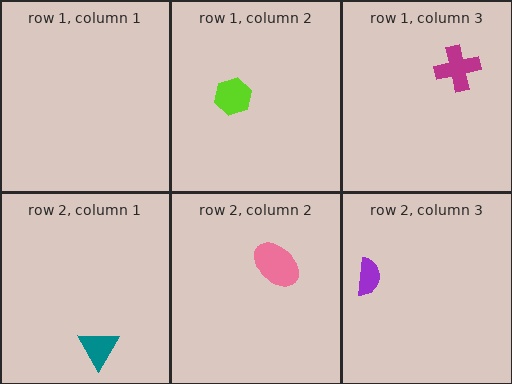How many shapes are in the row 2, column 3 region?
1.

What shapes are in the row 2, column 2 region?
The pink ellipse.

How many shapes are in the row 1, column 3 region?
1.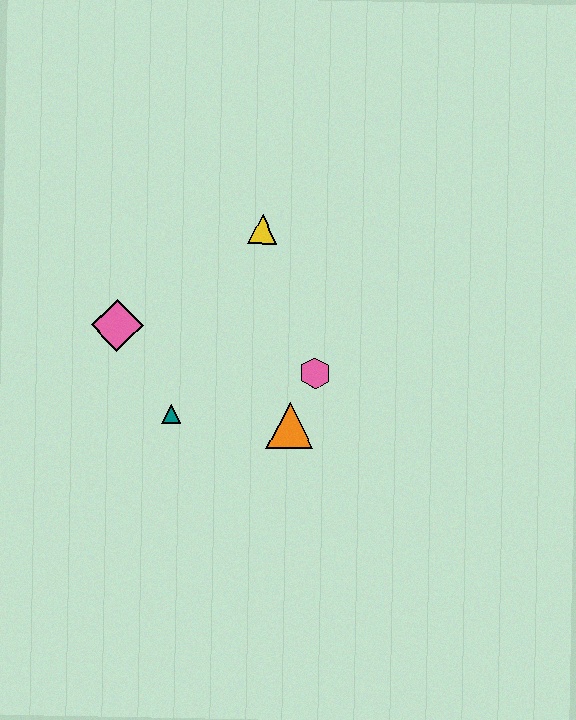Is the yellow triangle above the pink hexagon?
Yes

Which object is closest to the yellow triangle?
The pink hexagon is closest to the yellow triangle.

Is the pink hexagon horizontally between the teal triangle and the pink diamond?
No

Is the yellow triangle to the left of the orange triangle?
Yes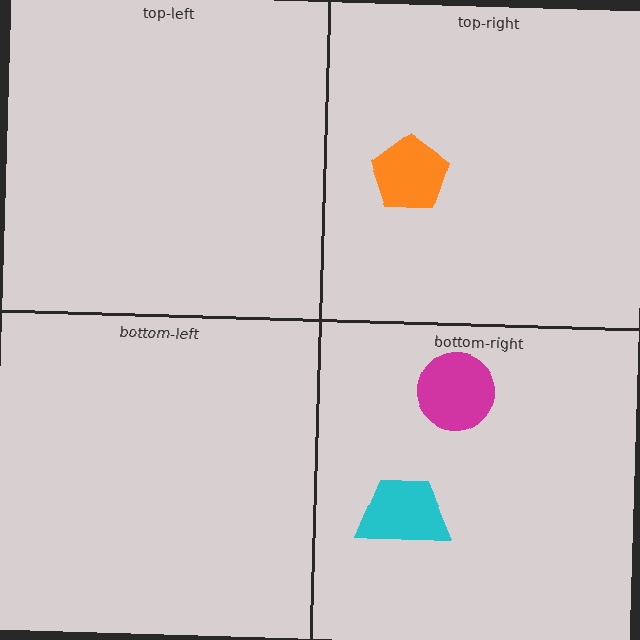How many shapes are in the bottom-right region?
2.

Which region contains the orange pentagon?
The top-right region.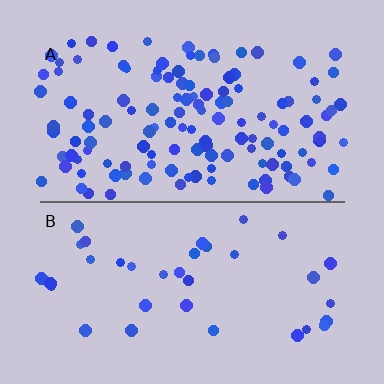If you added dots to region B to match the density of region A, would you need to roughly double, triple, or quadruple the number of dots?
Approximately triple.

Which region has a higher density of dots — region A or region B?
A (the top).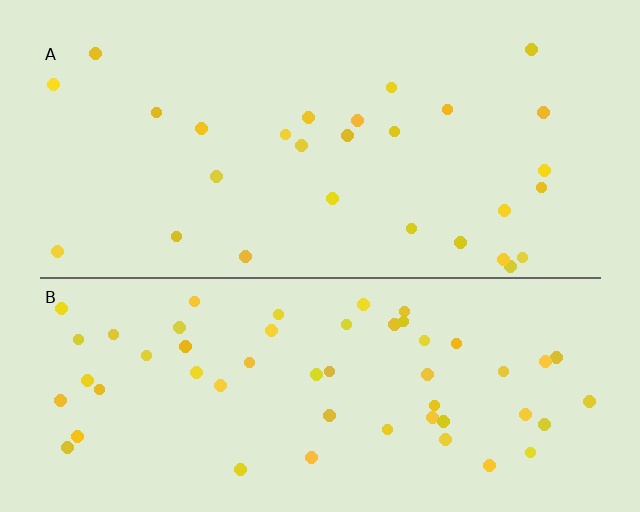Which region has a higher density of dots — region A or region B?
B (the bottom).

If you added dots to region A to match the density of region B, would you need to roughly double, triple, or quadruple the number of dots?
Approximately double.